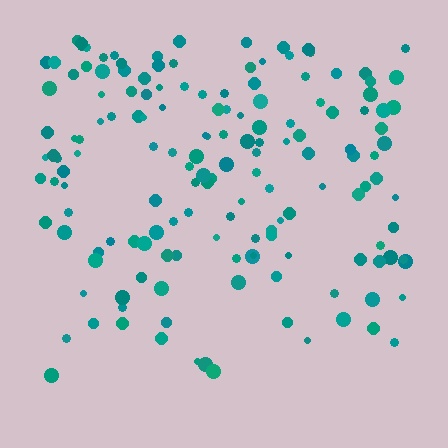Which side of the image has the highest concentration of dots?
The top.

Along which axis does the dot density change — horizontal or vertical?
Vertical.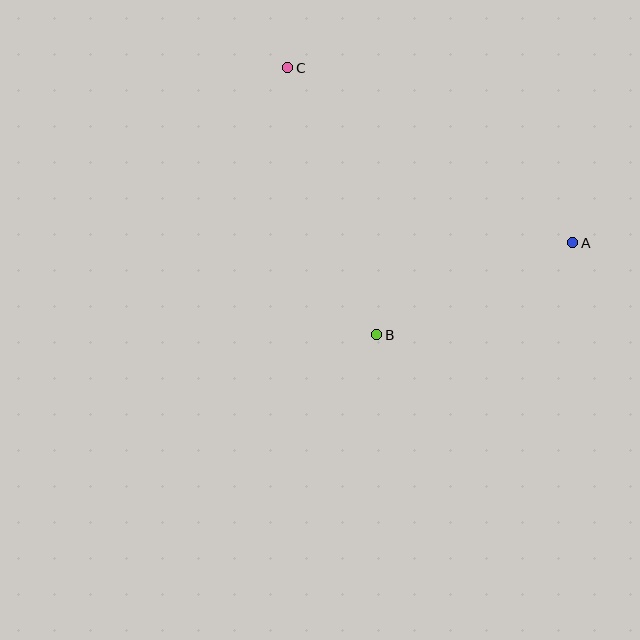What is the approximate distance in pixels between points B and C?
The distance between B and C is approximately 282 pixels.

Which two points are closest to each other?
Points A and B are closest to each other.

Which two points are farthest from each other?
Points A and C are farthest from each other.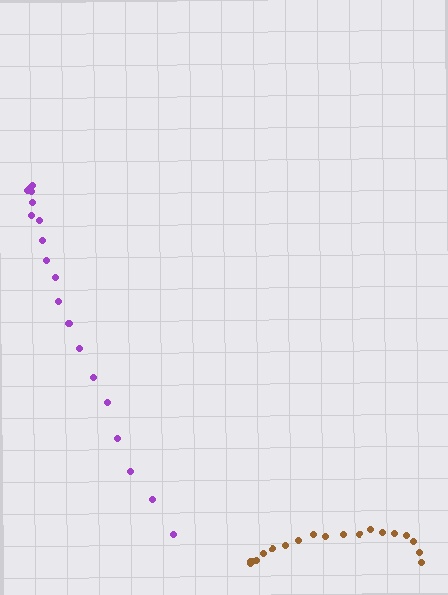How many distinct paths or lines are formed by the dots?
There are 2 distinct paths.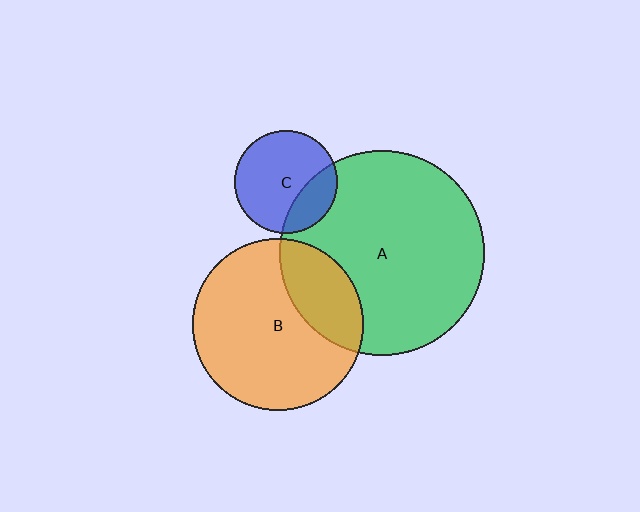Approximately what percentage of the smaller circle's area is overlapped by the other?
Approximately 25%.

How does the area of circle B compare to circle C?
Approximately 2.7 times.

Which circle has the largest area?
Circle A (green).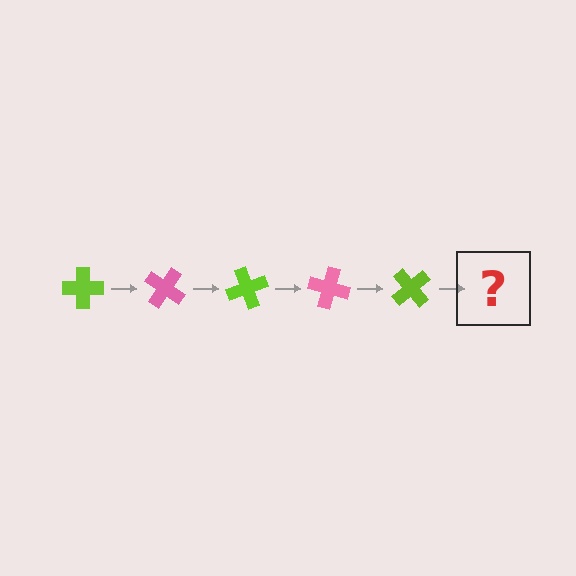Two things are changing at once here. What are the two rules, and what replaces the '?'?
The two rules are that it rotates 35 degrees each step and the color cycles through lime and pink. The '?' should be a pink cross, rotated 175 degrees from the start.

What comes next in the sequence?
The next element should be a pink cross, rotated 175 degrees from the start.